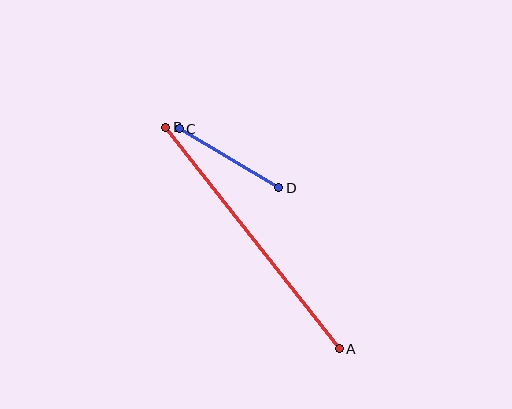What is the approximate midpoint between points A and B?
The midpoint is at approximately (252, 238) pixels.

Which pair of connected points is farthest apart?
Points A and B are farthest apart.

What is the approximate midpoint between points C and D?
The midpoint is at approximately (229, 158) pixels.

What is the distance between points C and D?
The distance is approximately 115 pixels.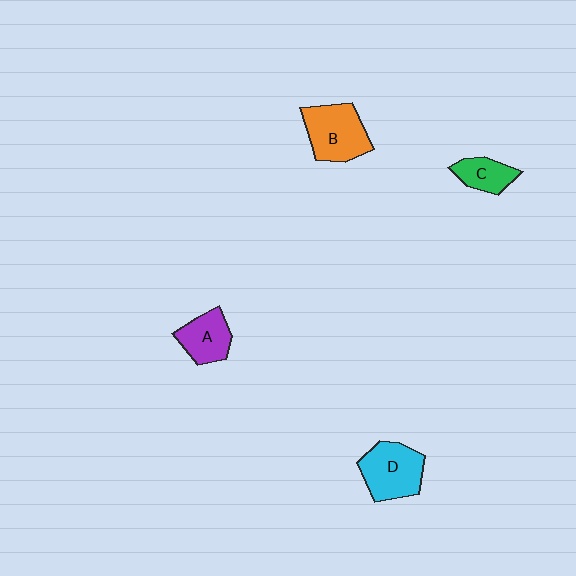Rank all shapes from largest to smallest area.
From largest to smallest: B (orange), D (cyan), A (purple), C (green).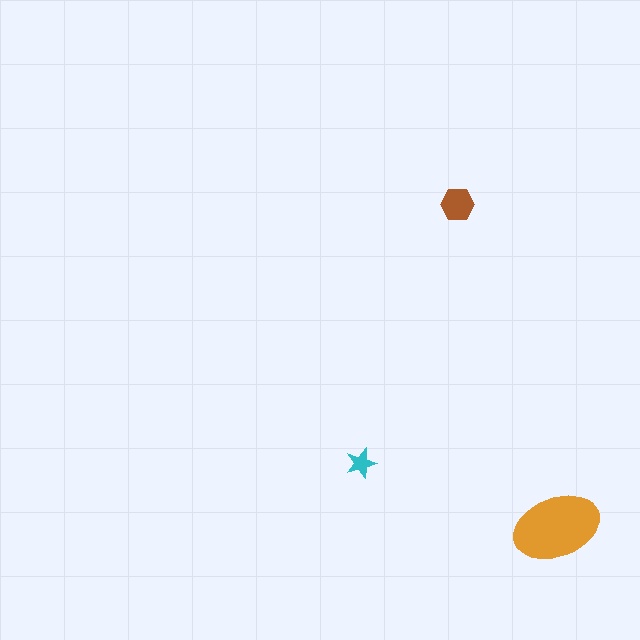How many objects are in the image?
There are 3 objects in the image.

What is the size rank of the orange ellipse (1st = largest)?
1st.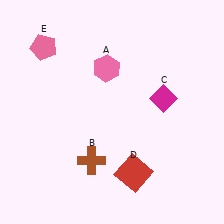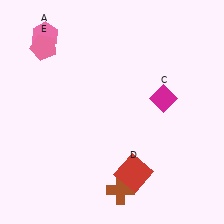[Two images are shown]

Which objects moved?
The objects that moved are: the pink hexagon (A), the brown cross (B).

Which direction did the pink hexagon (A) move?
The pink hexagon (A) moved left.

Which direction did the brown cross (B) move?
The brown cross (B) moved down.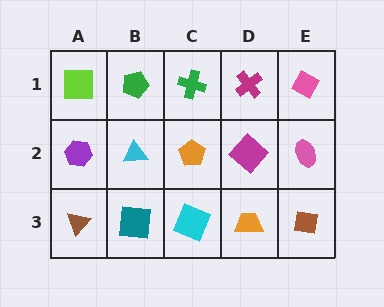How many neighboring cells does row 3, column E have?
2.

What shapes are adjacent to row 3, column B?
A cyan triangle (row 2, column B), a brown triangle (row 3, column A), a cyan square (row 3, column C).